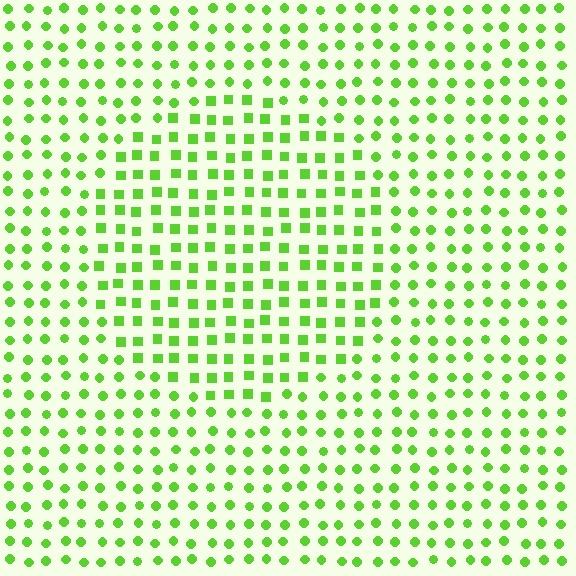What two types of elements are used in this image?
The image uses squares inside the circle region and circles outside it.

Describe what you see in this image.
The image is filled with small lime elements arranged in a uniform grid. A circle-shaped region contains squares, while the surrounding area contains circles. The boundary is defined purely by the change in element shape.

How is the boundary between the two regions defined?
The boundary is defined by a change in element shape: squares inside vs. circles outside. All elements share the same color and spacing.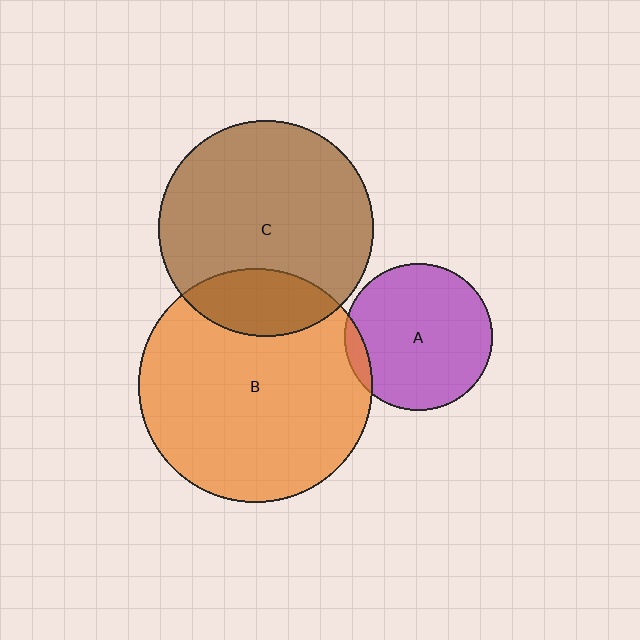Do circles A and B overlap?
Yes.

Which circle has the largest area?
Circle B (orange).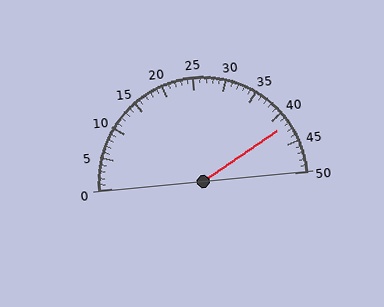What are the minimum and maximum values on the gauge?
The gauge ranges from 0 to 50.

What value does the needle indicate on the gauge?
The needle indicates approximately 42.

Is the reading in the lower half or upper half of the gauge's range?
The reading is in the upper half of the range (0 to 50).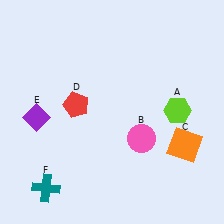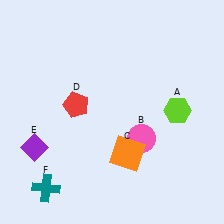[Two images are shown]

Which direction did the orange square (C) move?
The orange square (C) moved left.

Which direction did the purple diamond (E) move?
The purple diamond (E) moved down.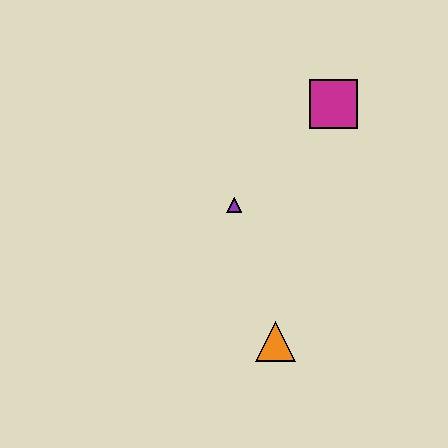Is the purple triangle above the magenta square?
No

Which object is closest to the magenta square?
The purple triangle is closest to the magenta square.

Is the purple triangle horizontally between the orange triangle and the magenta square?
No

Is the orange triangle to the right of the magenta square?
No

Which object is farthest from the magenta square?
The orange triangle is farthest from the magenta square.